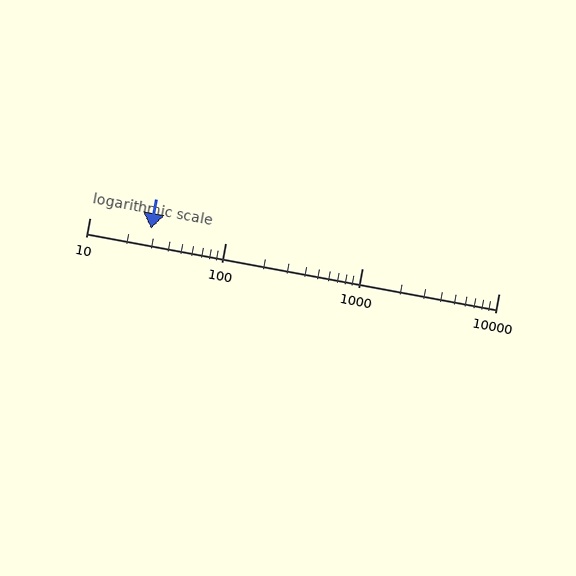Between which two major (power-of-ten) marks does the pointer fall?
The pointer is between 10 and 100.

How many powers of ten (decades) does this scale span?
The scale spans 3 decades, from 10 to 10000.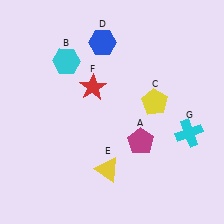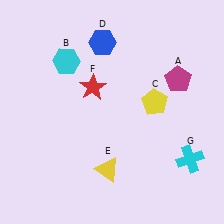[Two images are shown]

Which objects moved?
The objects that moved are: the magenta pentagon (A), the cyan cross (G).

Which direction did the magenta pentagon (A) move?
The magenta pentagon (A) moved up.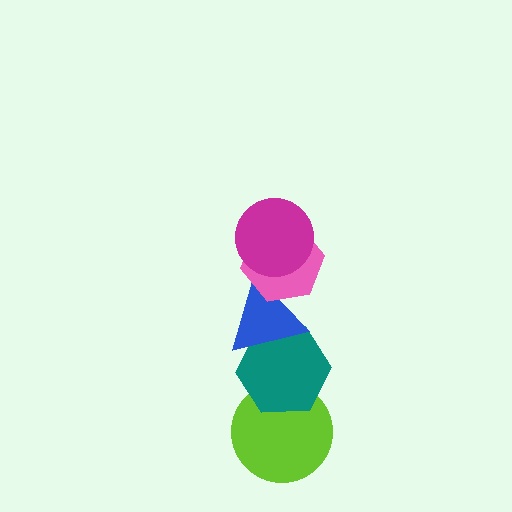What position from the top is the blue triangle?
The blue triangle is 3rd from the top.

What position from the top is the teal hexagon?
The teal hexagon is 4th from the top.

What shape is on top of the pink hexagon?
The magenta circle is on top of the pink hexagon.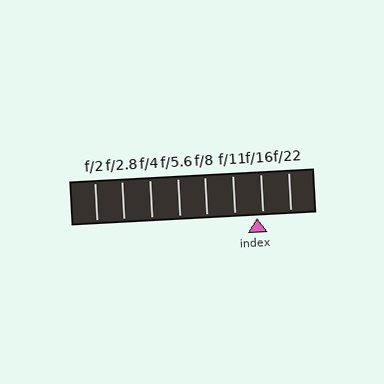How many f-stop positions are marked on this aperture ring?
There are 8 f-stop positions marked.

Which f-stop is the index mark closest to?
The index mark is closest to f/16.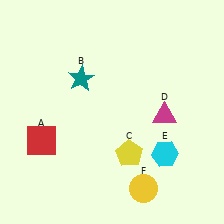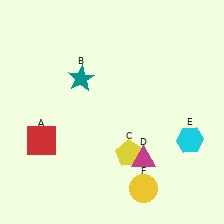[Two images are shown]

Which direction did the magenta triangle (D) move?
The magenta triangle (D) moved down.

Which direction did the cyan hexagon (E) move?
The cyan hexagon (E) moved right.